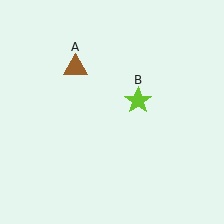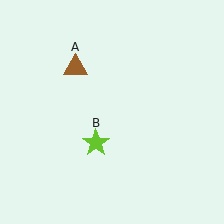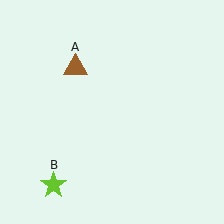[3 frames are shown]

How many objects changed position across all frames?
1 object changed position: lime star (object B).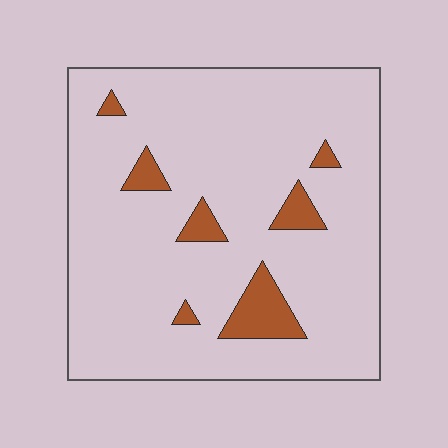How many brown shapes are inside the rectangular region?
7.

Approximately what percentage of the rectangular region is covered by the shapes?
Approximately 10%.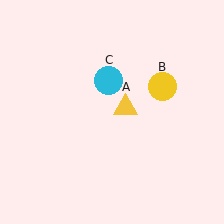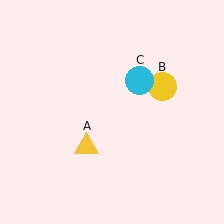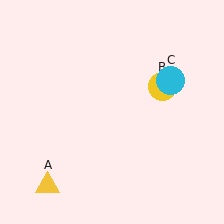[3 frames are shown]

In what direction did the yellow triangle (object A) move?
The yellow triangle (object A) moved down and to the left.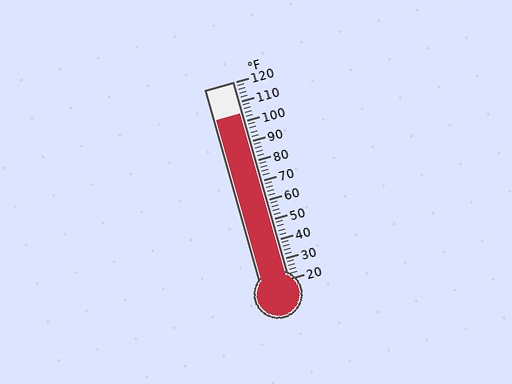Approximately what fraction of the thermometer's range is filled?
The thermometer is filled to approximately 85% of its range.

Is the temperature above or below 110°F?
The temperature is below 110°F.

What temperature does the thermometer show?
The thermometer shows approximately 104°F.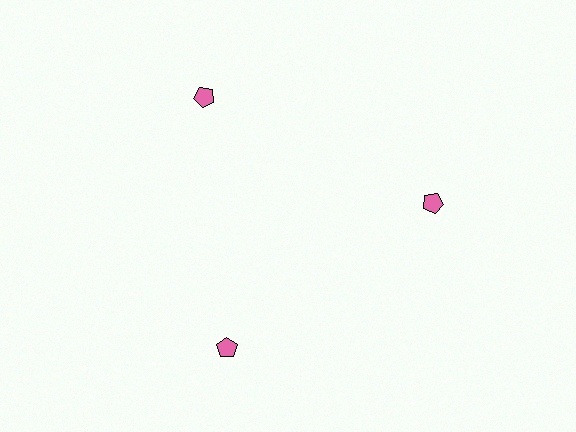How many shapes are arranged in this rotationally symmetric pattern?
There are 3 shapes, arranged in 3 groups of 1.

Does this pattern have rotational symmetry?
Yes, this pattern has 3-fold rotational symmetry. It looks the same after rotating 120 degrees around the center.